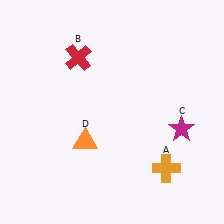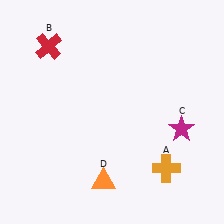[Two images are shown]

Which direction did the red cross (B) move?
The red cross (B) moved left.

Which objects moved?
The objects that moved are: the red cross (B), the orange triangle (D).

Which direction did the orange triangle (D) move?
The orange triangle (D) moved down.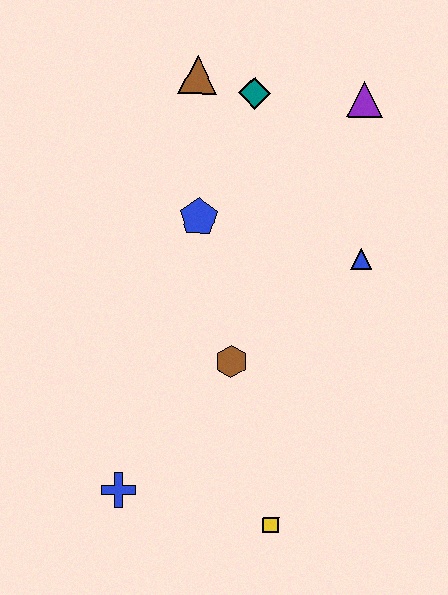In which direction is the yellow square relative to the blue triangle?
The yellow square is below the blue triangle.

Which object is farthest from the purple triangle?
The blue cross is farthest from the purple triangle.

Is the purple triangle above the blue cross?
Yes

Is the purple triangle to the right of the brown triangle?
Yes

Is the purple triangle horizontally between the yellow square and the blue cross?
No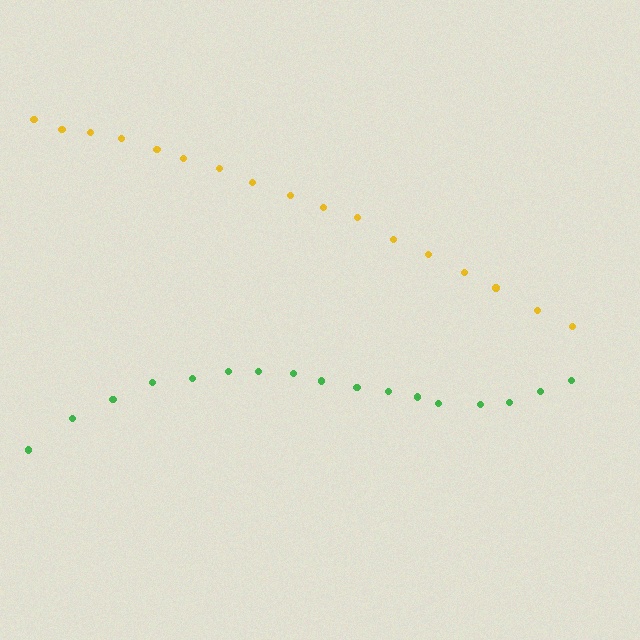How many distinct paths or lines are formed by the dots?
There are 2 distinct paths.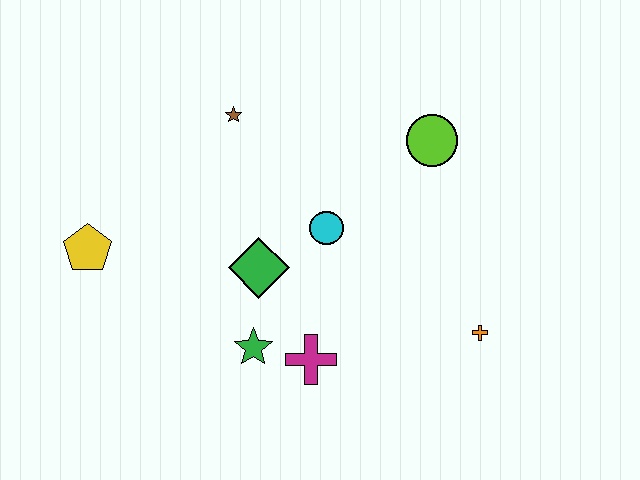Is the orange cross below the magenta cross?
No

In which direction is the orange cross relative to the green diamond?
The orange cross is to the right of the green diamond.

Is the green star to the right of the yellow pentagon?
Yes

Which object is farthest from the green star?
The lime circle is farthest from the green star.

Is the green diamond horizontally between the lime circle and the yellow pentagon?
Yes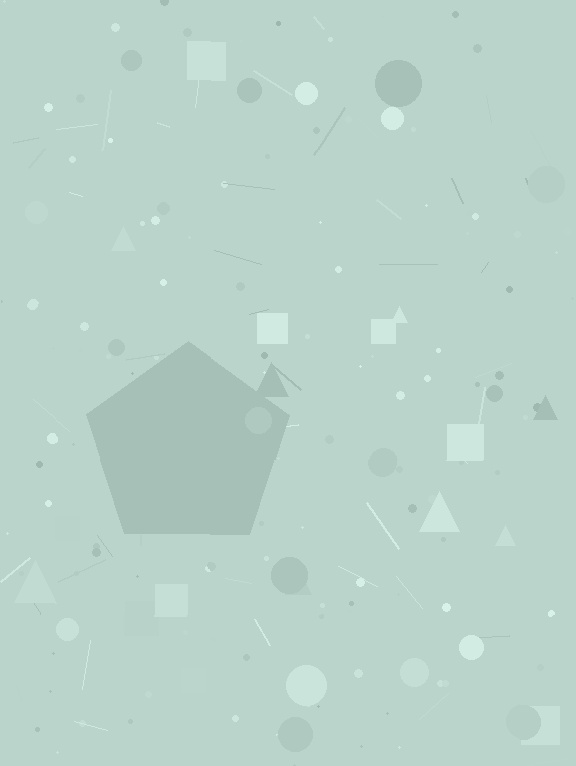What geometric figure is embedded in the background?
A pentagon is embedded in the background.